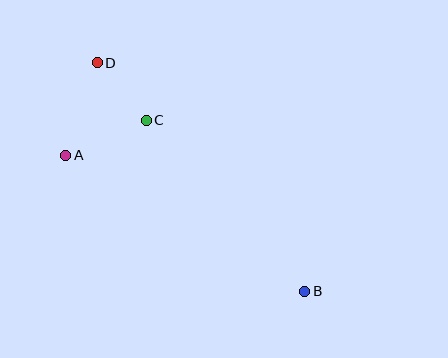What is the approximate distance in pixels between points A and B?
The distance between A and B is approximately 275 pixels.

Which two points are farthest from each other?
Points B and D are farthest from each other.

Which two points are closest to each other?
Points C and D are closest to each other.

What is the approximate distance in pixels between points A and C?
The distance between A and C is approximately 88 pixels.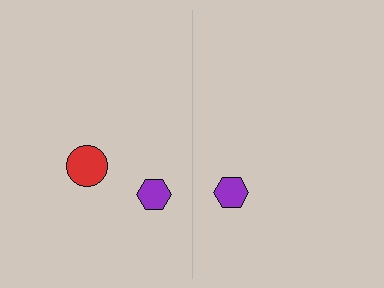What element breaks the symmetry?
A red circle is missing from the right side.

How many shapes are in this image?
There are 3 shapes in this image.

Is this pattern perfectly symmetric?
No, the pattern is not perfectly symmetric. A red circle is missing from the right side.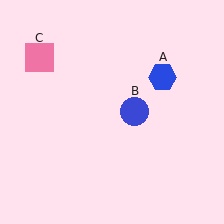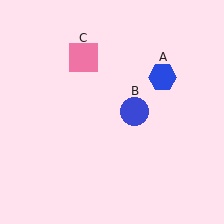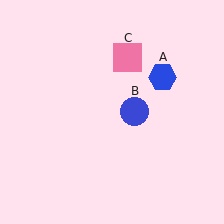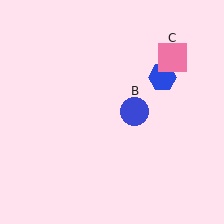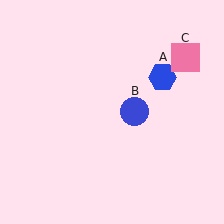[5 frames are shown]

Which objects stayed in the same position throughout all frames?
Blue hexagon (object A) and blue circle (object B) remained stationary.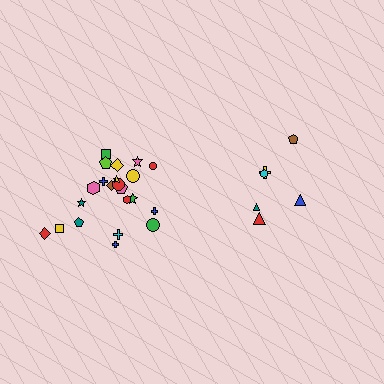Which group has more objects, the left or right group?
The left group.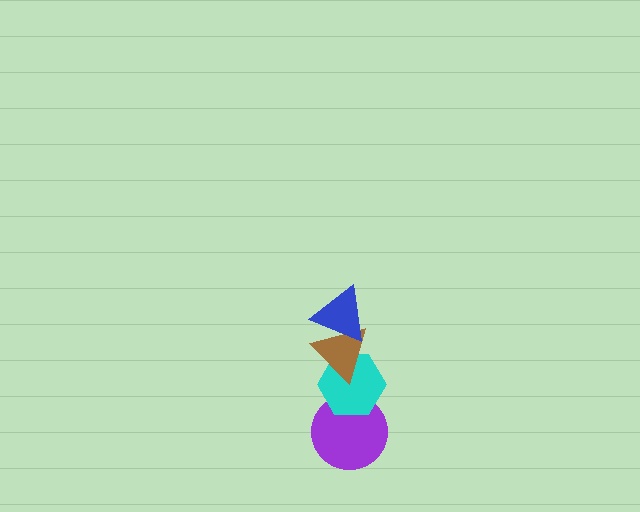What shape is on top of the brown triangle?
The blue triangle is on top of the brown triangle.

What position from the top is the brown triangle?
The brown triangle is 2nd from the top.